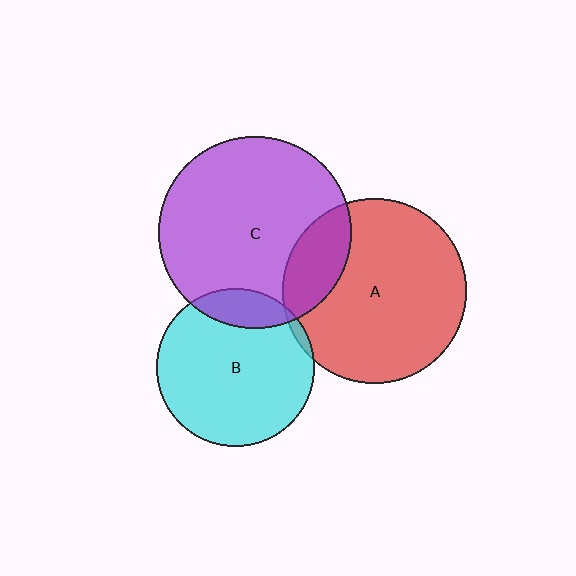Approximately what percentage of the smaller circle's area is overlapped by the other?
Approximately 20%.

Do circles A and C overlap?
Yes.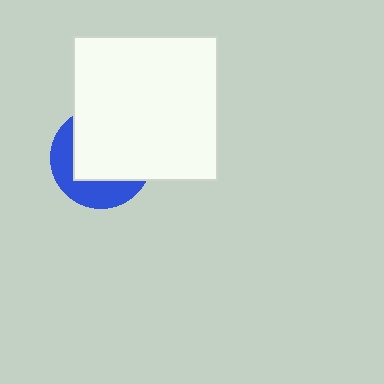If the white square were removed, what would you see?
You would see the complete blue circle.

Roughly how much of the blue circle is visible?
A small part of it is visible (roughly 37%).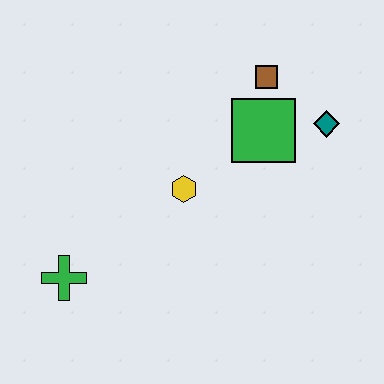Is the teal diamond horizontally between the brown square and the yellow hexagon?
No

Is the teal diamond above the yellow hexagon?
Yes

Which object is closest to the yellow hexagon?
The green square is closest to the yellow hexagon.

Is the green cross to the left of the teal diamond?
Yes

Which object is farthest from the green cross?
The teal diamond is farthest from the green cross.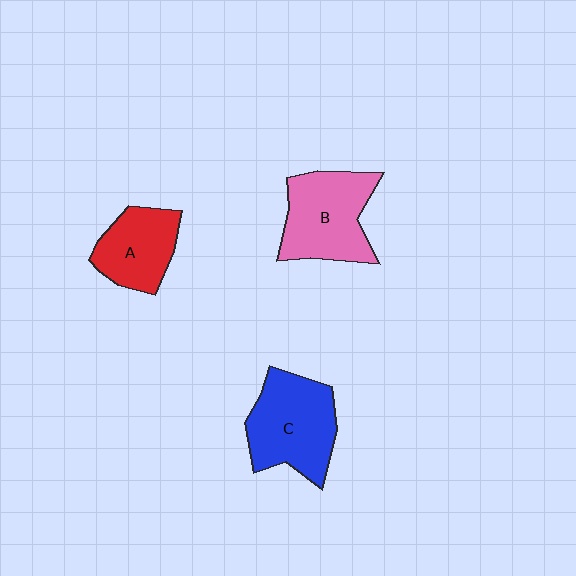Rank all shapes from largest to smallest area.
From largest to smallest: C (blue), B (pink), A (red).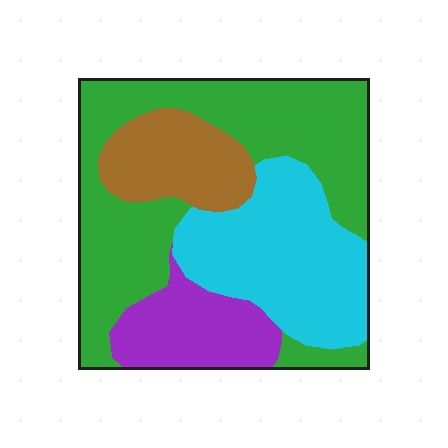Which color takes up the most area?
Green, at roughly 45%.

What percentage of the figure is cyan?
Cyan covers 28% of the figure.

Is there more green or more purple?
Green.